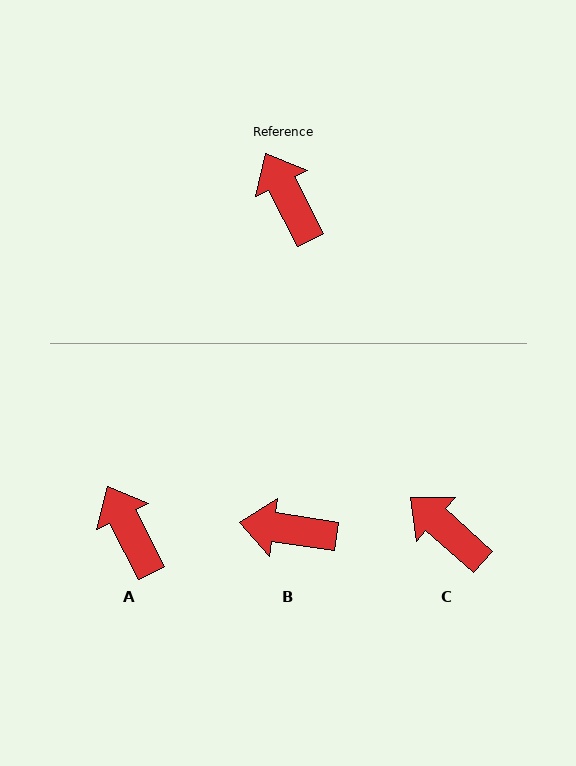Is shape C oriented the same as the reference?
No, it is off by about 21 degrees.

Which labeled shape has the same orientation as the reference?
A.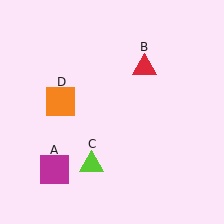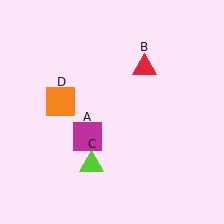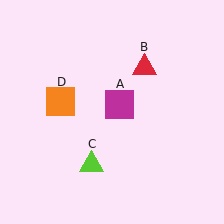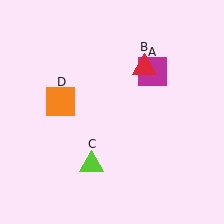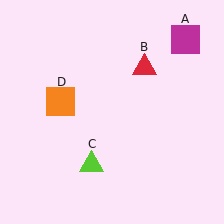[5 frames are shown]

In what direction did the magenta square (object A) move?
The magenta square (object A) moved up and to the right.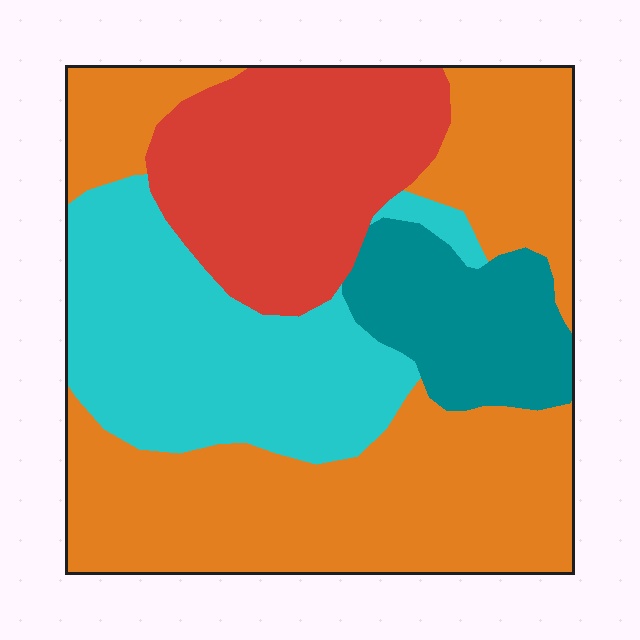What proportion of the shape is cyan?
Cyan takes up about one quarter (1/4) of the shape.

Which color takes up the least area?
Teal, at roughly 10%.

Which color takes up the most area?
Orange, at roughly 45%.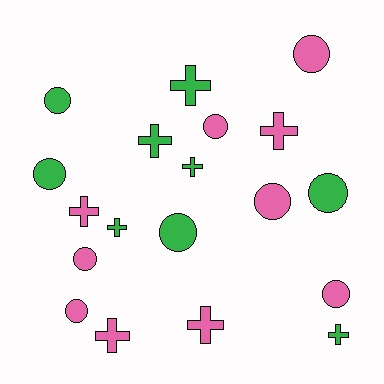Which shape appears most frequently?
Circle, with 10 objects.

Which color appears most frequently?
Pink, with 10 objects.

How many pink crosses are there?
There are 4 pink crosses.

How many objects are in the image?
There are 19 objects.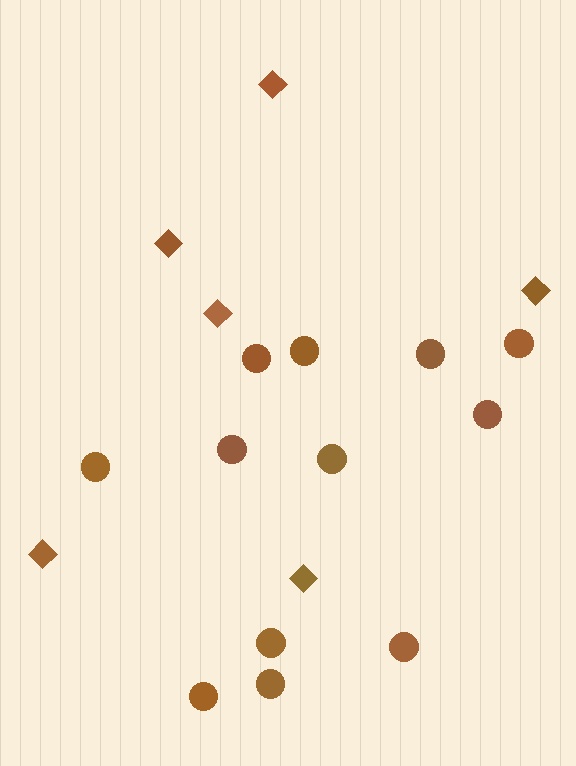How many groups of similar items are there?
There are 2 groups: one group of diamonds (6) and one group of circles (12).